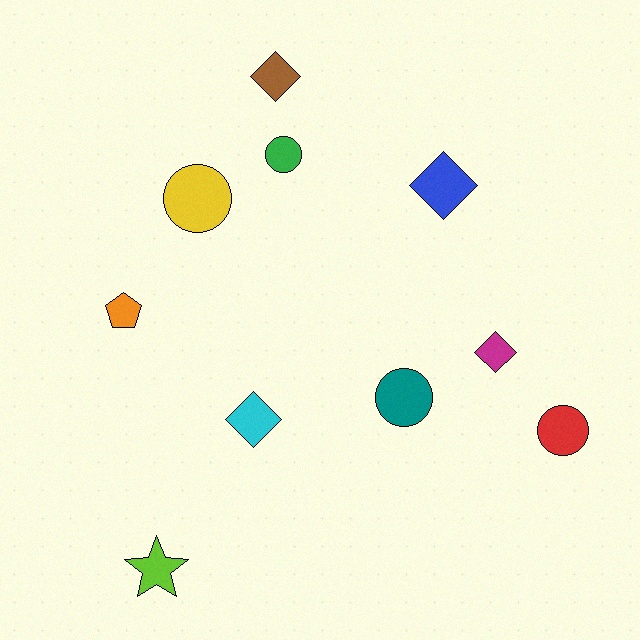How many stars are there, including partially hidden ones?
There is 1 star.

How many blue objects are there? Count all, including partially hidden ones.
There is 1 blue object.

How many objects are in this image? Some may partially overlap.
There are 10 objects.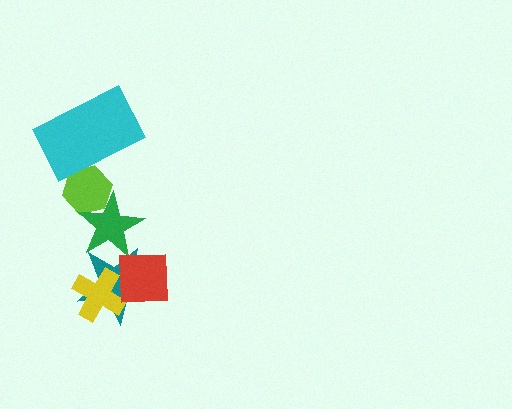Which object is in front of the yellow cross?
The red square is in front of the yellow cross.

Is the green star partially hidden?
No, no other shape covers it.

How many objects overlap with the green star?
2 objects overlap with the green star.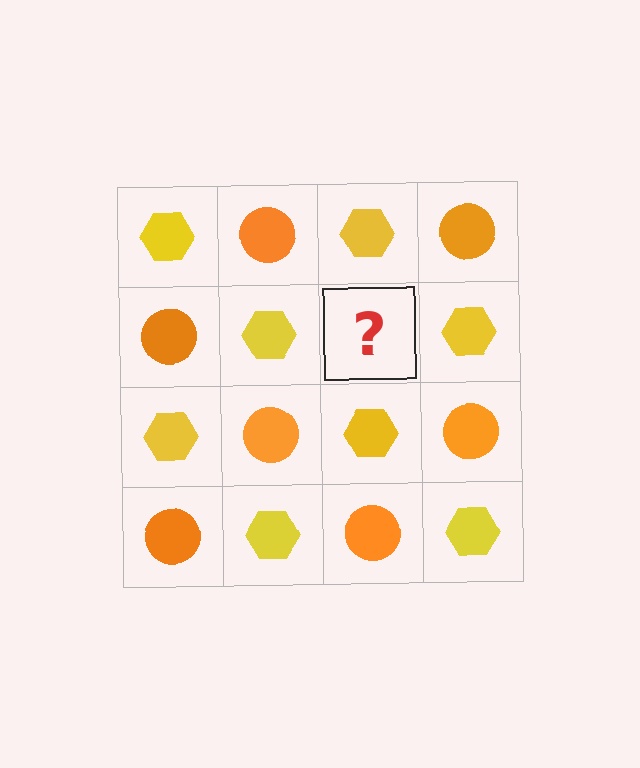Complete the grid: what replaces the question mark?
The question mark should be replaced with an orange circle.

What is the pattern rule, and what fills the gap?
The rule is that it alternates yellow hexagon and orange circle in a checkerboard pattern. The gap should be filled with an orange circle.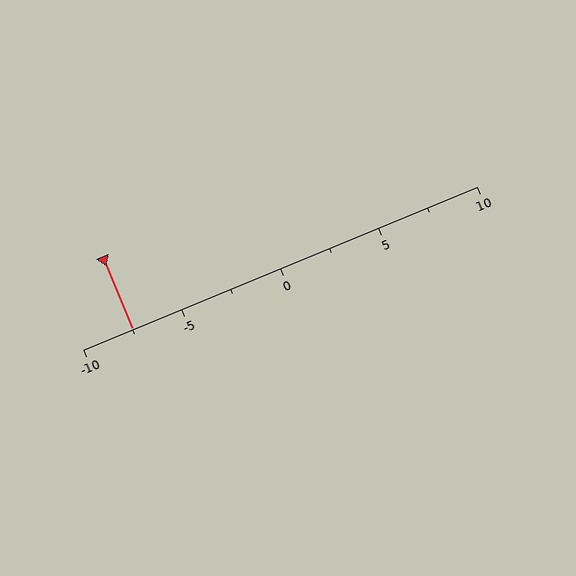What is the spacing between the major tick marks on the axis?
The major ticks are spaced 5 apart.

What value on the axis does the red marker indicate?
The marker indicates approximately -7.5.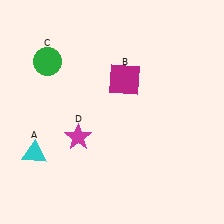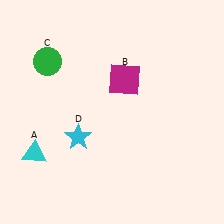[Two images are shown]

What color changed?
The star (D) changed from magenta in Image 1 to cyan in Image 2.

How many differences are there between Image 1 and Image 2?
There is 1 difference between the two images.